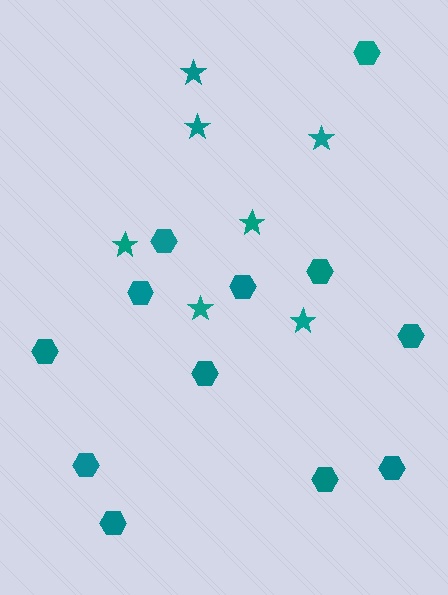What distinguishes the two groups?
There are 2 groups: one group of stars (7) and one group of hexagons (12).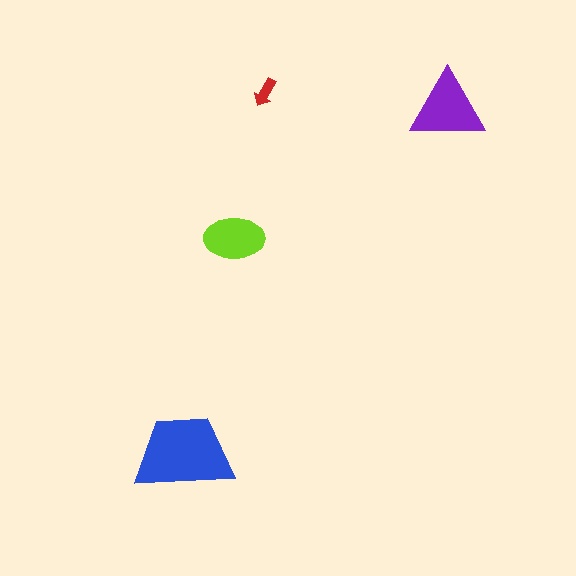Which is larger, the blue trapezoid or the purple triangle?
The blue trapezoid.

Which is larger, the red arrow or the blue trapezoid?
The blue trapezoid.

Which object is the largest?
The blue trapezoid.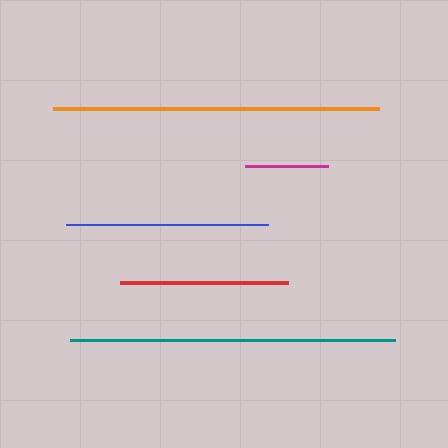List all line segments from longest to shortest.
From longest to shortest: orange, teal, blue, red, magenta.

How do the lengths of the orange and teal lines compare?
The orange and teal lines are approximately the same length.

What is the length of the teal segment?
The teal segment is approximately 324 pixels long.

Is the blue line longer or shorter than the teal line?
The teal line is longer than the blue line.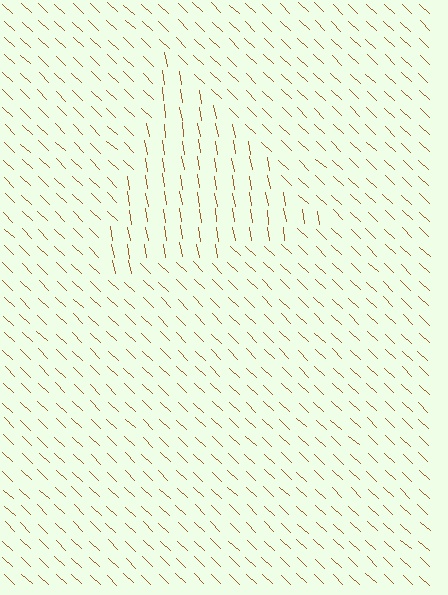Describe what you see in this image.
The image is filled with small brown line segments. A triangle region in the image has lines oriented differently from the surrounding lines, creating a visible texture boundary.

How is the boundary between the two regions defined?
The boundary is defined purely by a change in line orientation (approximately 36 degrees difference). All lines are the same color and thickness.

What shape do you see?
I see a triangle.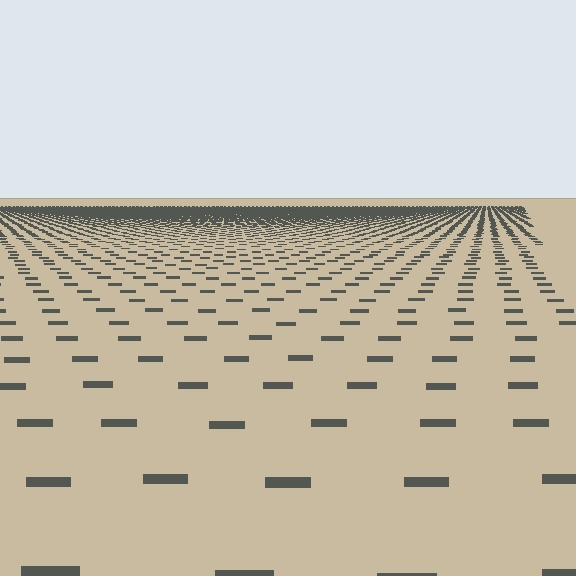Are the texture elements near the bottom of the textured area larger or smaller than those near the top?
Larger. Near the bottom, elements are closer to the viewer and appear at a bigger on-screen size.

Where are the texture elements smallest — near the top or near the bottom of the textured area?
Near the top.